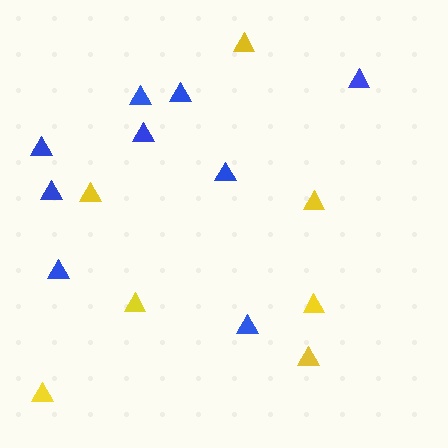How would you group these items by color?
There are 2 groups: one group of blue triangles (9) and one group of yellow triangles (7).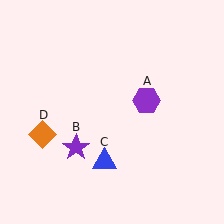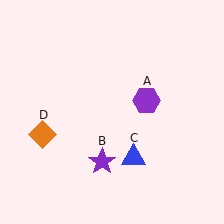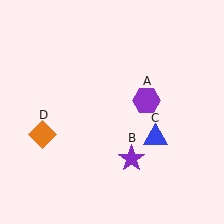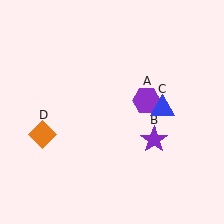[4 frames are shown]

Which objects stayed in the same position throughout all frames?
Purple hexagon (object A) and orange diamond (object D) remained stationary.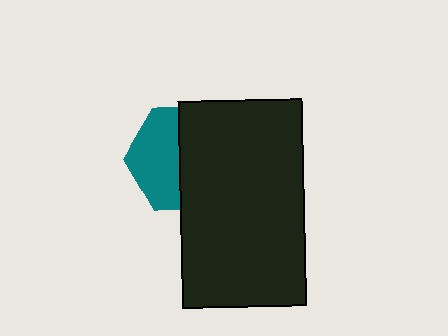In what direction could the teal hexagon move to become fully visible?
The teal hexagon could move left. That would shift it out from behind the black rectangle entirely.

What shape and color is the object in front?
The object in front is a black rectangle.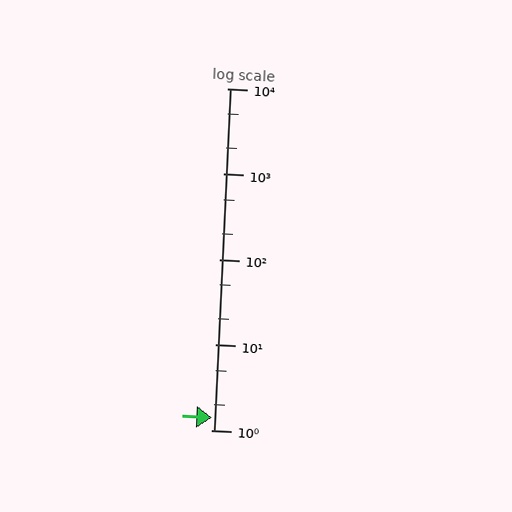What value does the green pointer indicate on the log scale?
The pointer indicates approximately 1.4.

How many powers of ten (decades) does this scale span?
The scale spans 4 decades, from 1 to 10000.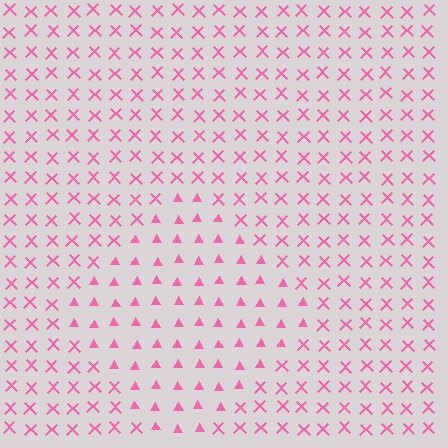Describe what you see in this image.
The image is filled with small pink elements arranged in a uniform grid. A diamond-shaped region contains triangles, while the surrounding area contains X marks. The boundary is defined purely by the change in element shape.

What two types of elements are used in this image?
The image uses triangles inside the diamond region and X marks outside it.